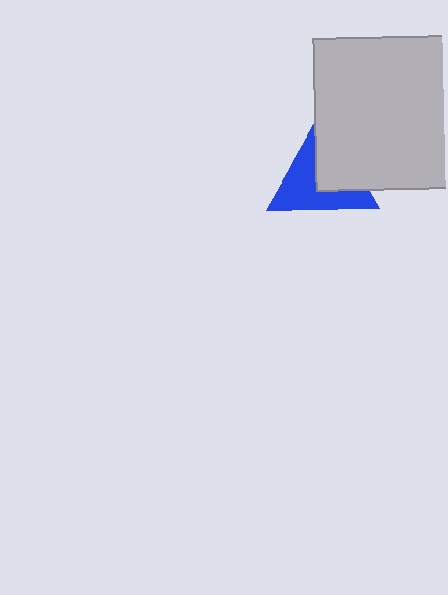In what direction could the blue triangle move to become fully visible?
The blue triangle could move left. That would shift it out from behind the light gray square entirely.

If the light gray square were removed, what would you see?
You would see the complete blue triangle.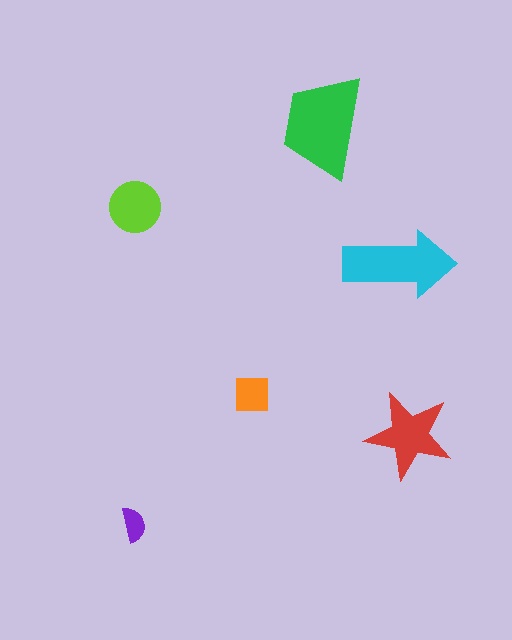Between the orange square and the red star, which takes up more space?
The red star.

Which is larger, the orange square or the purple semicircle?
The orange square.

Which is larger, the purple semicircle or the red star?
The red star.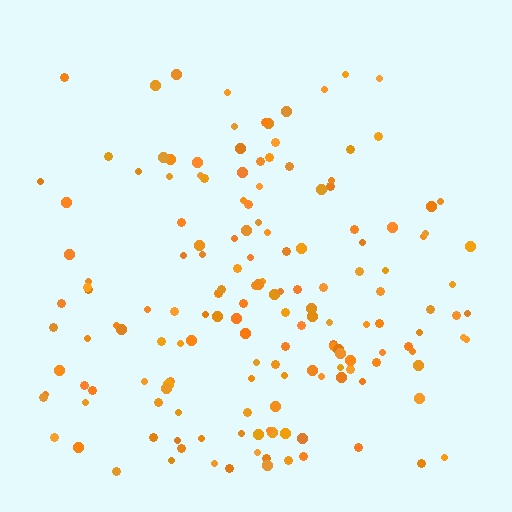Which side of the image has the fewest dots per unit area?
The top.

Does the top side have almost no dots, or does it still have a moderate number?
Still a moderate number, just noticeably fewer than the bottom.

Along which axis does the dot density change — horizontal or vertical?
Vertical.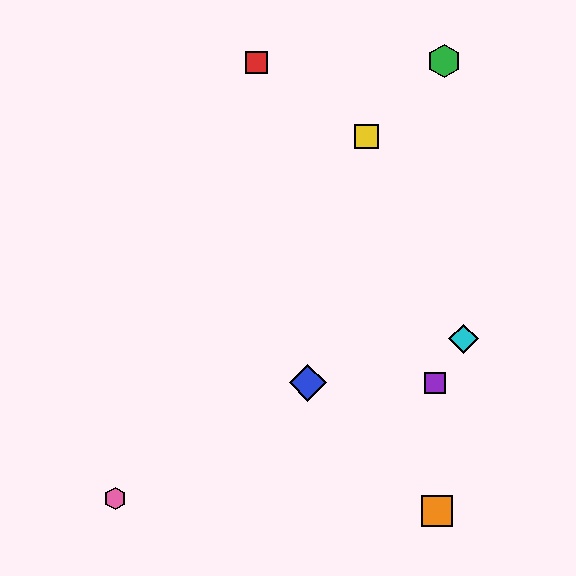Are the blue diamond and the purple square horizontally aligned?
Yes, both are at y≈383.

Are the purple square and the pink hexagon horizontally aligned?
No, the purple square is at y≈383 and the pink hexagon is at y≈498.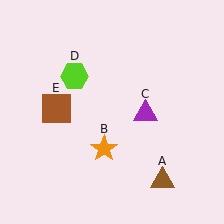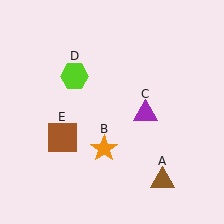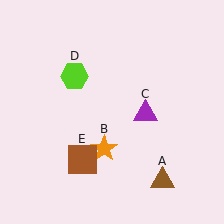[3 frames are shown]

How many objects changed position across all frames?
1 object changed position: brown square (object E).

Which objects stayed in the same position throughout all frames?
Brown triangle (object A) and orange star (object B) and purple triangle (object C) and lime hexagon (object D) remained stationary.